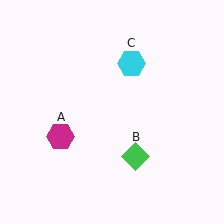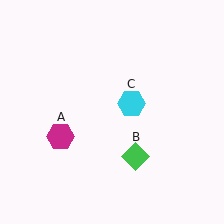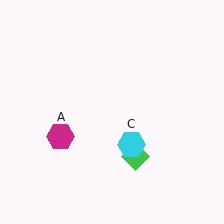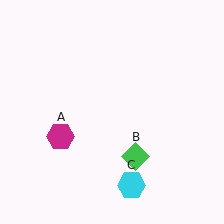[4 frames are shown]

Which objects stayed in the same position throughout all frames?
Magenta hexagon (object A) and green diamond (object B) remained stationary.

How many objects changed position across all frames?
1 object changed position: cyan hexagon (object C).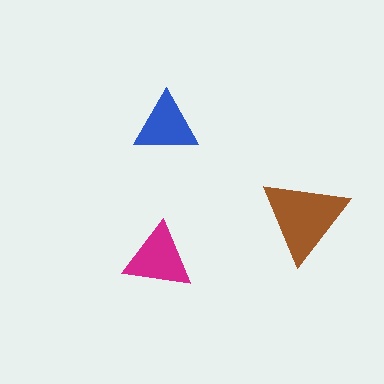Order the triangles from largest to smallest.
the brown one, the magenta one, the blue one.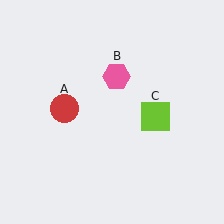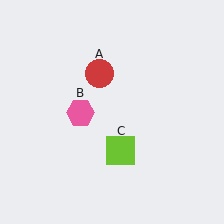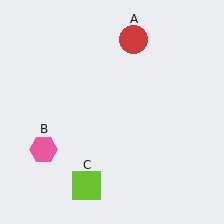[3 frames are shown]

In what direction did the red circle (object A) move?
The red circle (object A) moved up and to the right.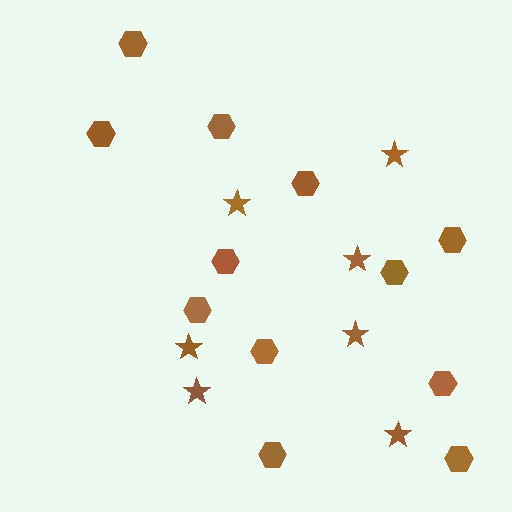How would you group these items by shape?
There are 2 groups: one group of hexagons (12) and one group of stars (7).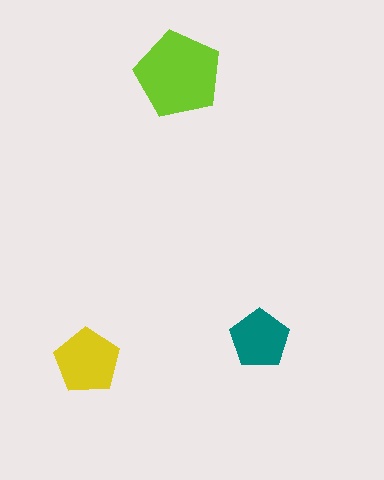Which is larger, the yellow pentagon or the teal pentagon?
The yellow one.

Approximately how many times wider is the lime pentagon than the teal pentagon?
About 1.5 times wider.